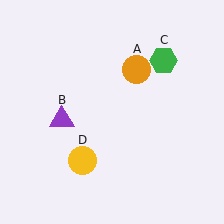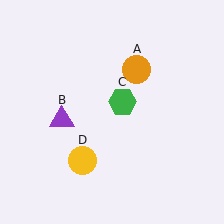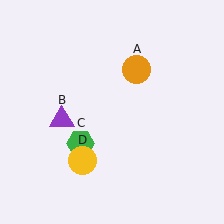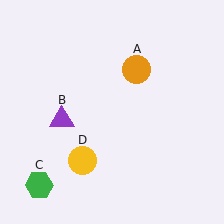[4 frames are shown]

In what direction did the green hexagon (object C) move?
The green hexagon (object C) moved down and to the left.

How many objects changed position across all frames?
1 object changed position: green hexagon (object C).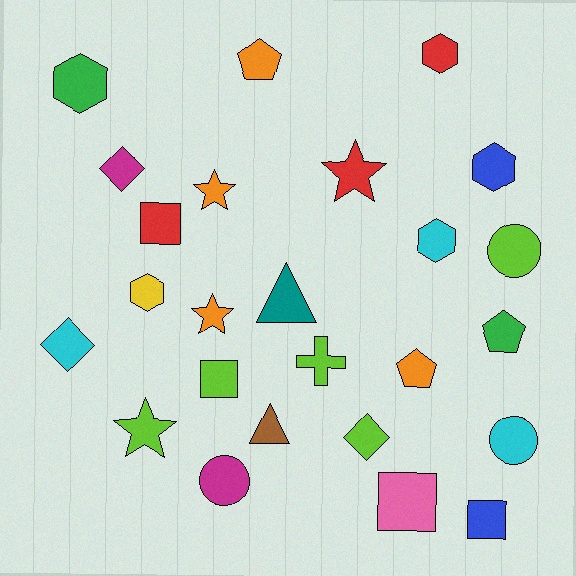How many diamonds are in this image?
There are 3 diamonds.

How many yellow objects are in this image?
There is 1 yellow object.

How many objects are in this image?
There are 25 objects.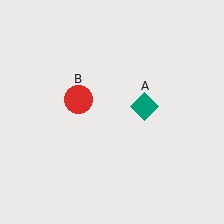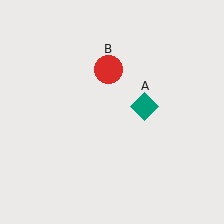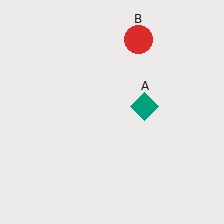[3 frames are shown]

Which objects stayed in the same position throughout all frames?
Teal diamond (object A) remained stationary.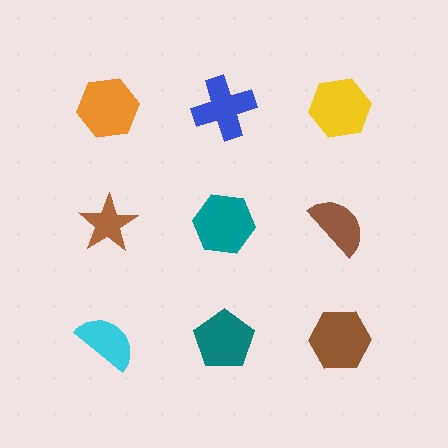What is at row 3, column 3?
A brown hexagon.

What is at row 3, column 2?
A teal pentagon.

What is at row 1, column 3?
A yellow hexagon.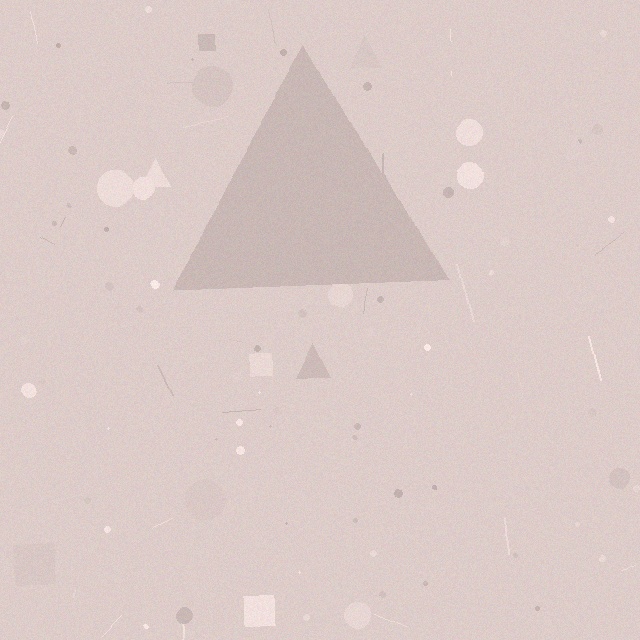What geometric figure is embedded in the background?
A triangle is embedded in the background.